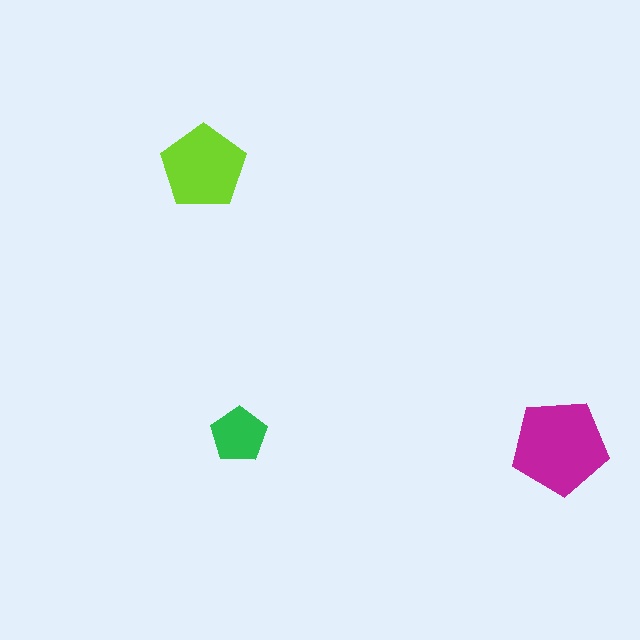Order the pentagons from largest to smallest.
the magenta one, the lime one, the green one.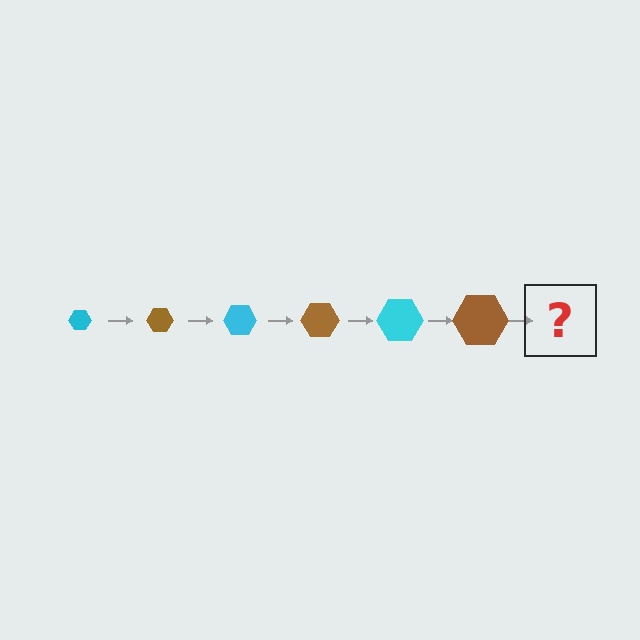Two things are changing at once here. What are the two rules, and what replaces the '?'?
The two rules are that the hexagon grows larger each step and the color cycles through cyan and brown. The '?' should be a cyan hexagon, larger than the previous one.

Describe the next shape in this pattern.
It should be a cyan hexagon, larger than the previous one.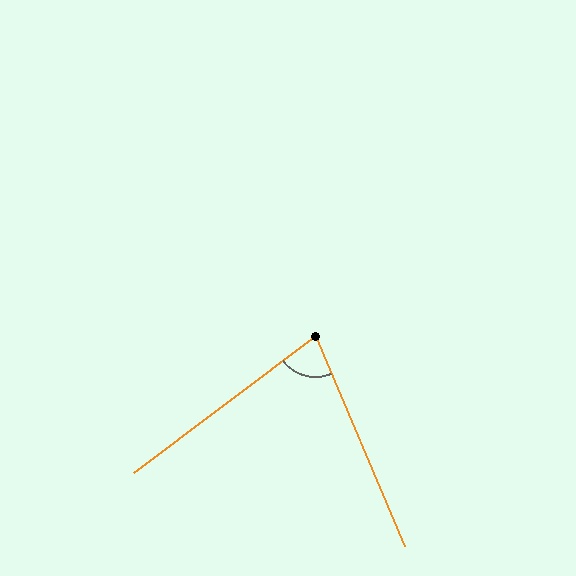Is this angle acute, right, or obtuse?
It is acute.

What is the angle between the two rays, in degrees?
Approximately 76 degrees.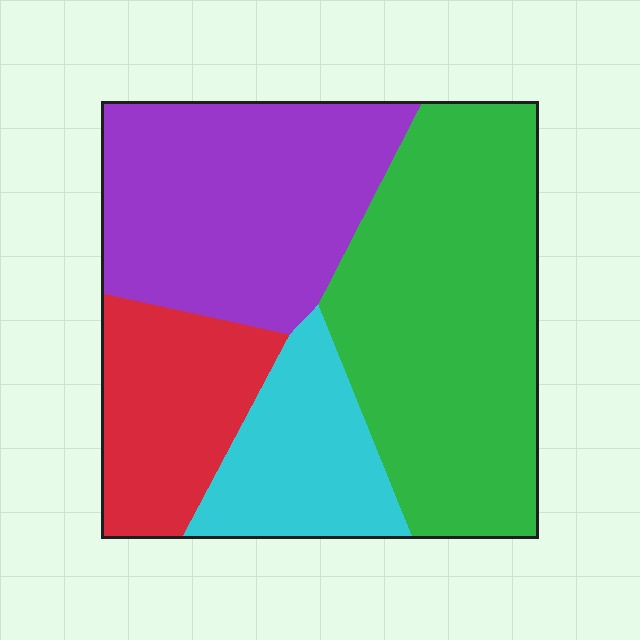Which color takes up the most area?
Green, at roughly 40%.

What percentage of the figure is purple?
Purple takes up about one third (1/3) of the figure.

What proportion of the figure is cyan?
Cyan covers about 15% of the figure.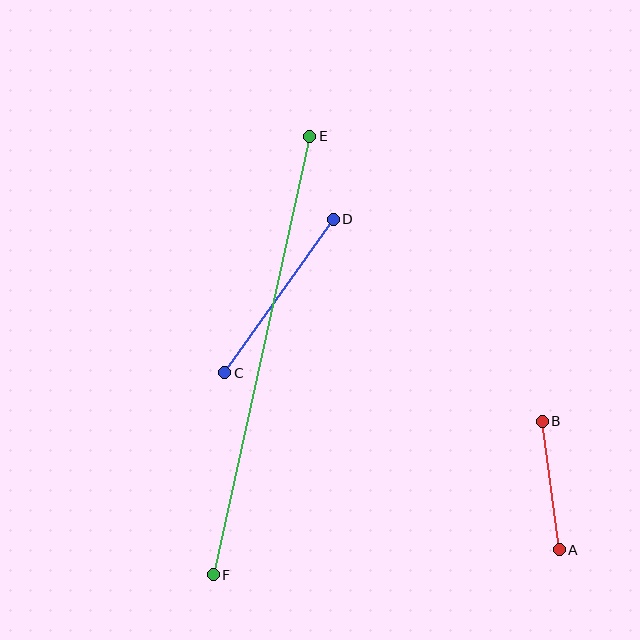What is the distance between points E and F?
The distance is approximately 449 pixels.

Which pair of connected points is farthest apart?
Points E and F are farthest apart.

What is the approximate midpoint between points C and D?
The midpoint is at approximately (279, 296) pixels.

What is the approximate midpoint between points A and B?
The midpoint is at approximately (551, 486) pixels.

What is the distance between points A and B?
The distance is approximately 130 pixels.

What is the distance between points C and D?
The distance is approximately 188 pixels.